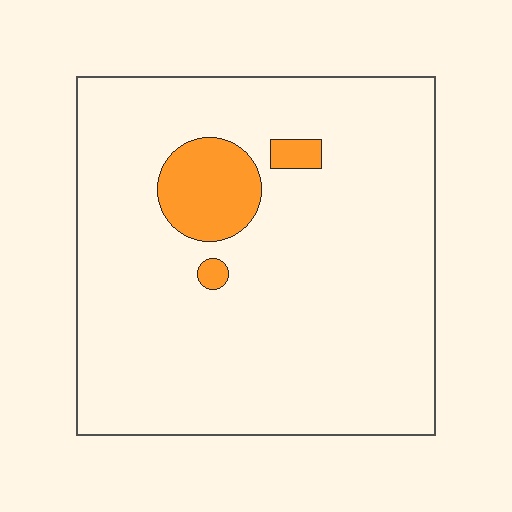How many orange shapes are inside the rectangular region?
3.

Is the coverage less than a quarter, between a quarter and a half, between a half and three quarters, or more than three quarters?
Less than a quarter.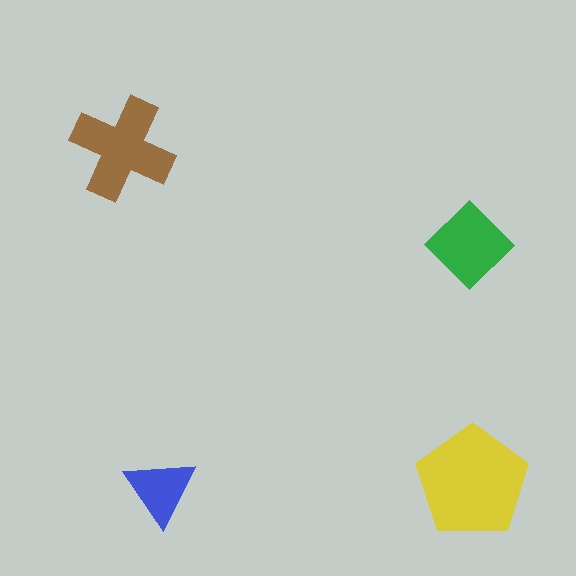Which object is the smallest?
The blue triangle.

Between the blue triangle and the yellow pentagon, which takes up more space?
The yellow pentagon.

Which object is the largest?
The yellow pentagon.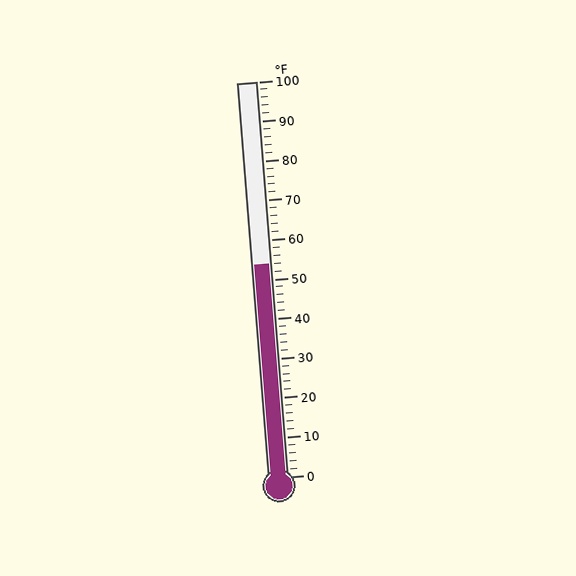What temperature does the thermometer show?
The thermometer shows approximately 54°F.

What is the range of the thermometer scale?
The thermometer scale ranges from 0°F to 100°F.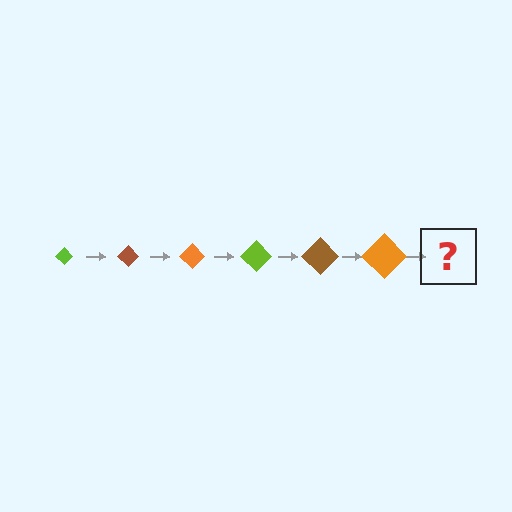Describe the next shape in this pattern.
It should be a lime diamond, larger than the previous one.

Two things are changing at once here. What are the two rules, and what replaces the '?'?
The two rules are that the diamond grows larger each step and the color cycles through lime, brown, and orange. The '?' should be a lime diamond, larger than the previous one.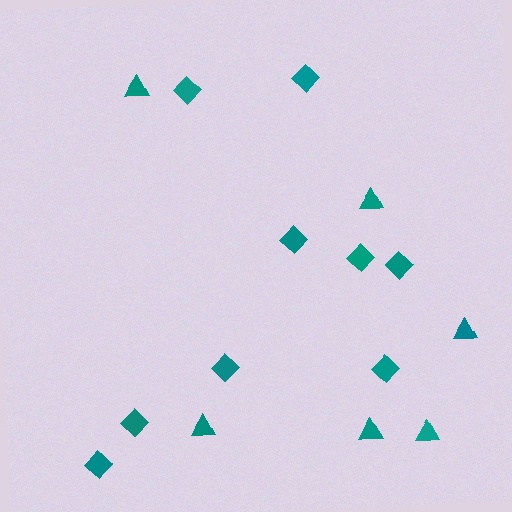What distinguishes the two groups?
There are 2 groups: one group of diamonds (9) and one group of triangles (6).